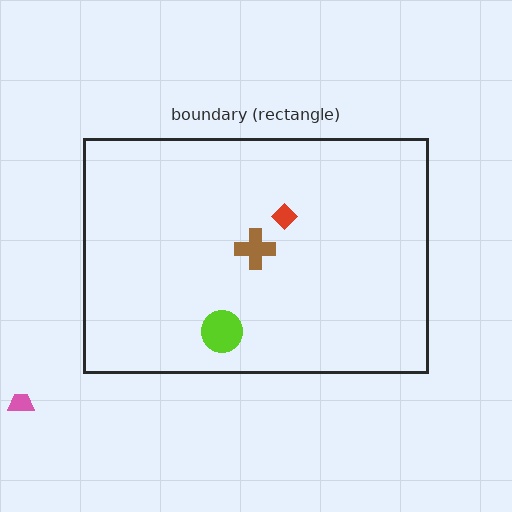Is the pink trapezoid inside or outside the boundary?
Outside.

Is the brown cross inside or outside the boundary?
Inside.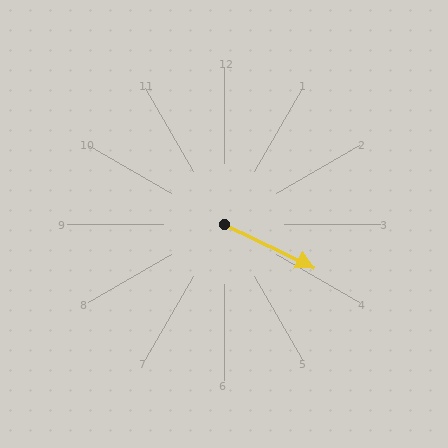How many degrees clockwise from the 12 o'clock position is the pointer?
Approximately 116 degrees.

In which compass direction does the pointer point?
Southeast.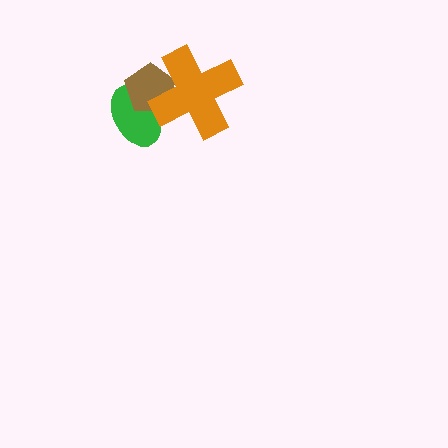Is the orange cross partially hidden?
No, no other shape covers it.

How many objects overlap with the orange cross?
2 objects overlap with the orange cross.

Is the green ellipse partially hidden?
Yes, it is partially covered by another shape.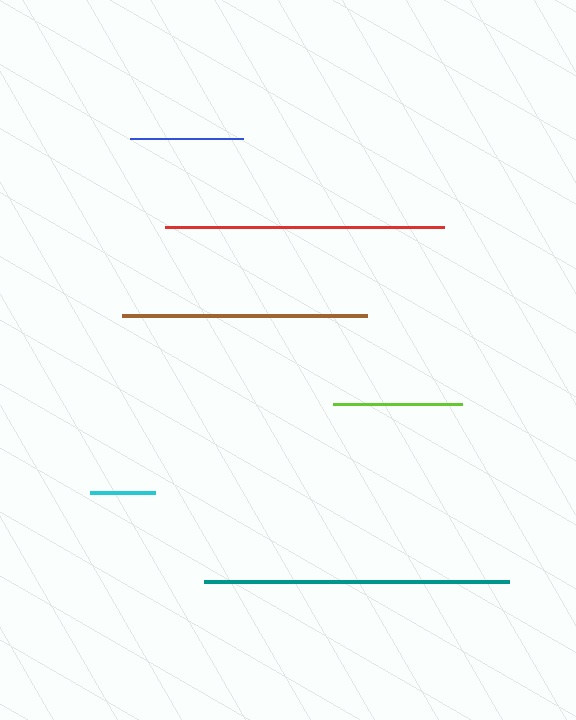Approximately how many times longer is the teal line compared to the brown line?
The teal line is approximately 1.2 times the length of the brown line.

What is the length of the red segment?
The red segment is approximately 278 pixels long.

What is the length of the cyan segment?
The cyan segment is approximately 64 pixels long.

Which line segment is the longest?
The teal line is the longest at approximately 305 pixels.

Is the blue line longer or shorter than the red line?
The red line is longer than the blue line.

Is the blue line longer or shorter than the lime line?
The lime line is longer than the blue line.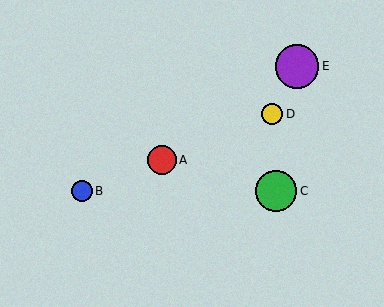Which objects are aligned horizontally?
Objects B, C are aligned horizontally.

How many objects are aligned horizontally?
2 objects (B, C) are aligned horizontally.